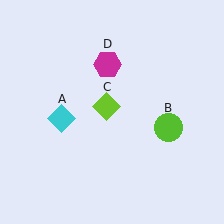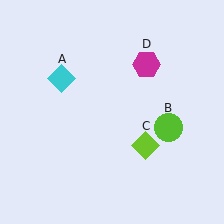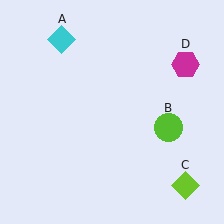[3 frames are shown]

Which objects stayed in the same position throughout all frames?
Lime circle (object B) remained stationary.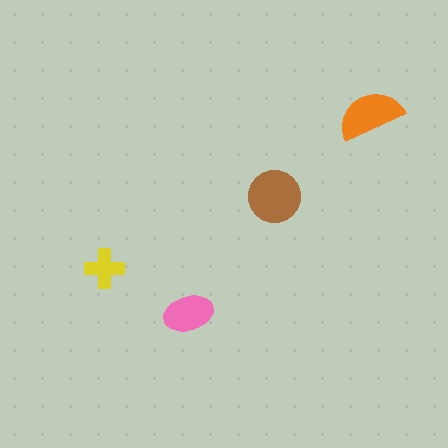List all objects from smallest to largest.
The yellow cross, the pink ellipse, the orange semicircle, the brown circle.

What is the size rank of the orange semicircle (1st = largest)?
2nd.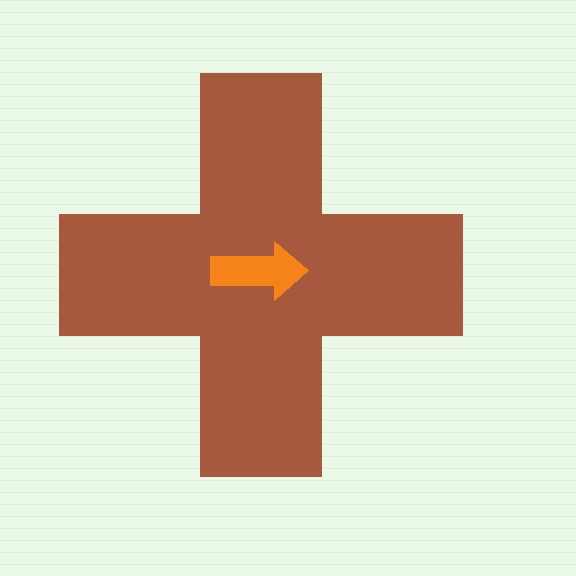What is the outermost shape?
The brown cross.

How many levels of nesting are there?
2.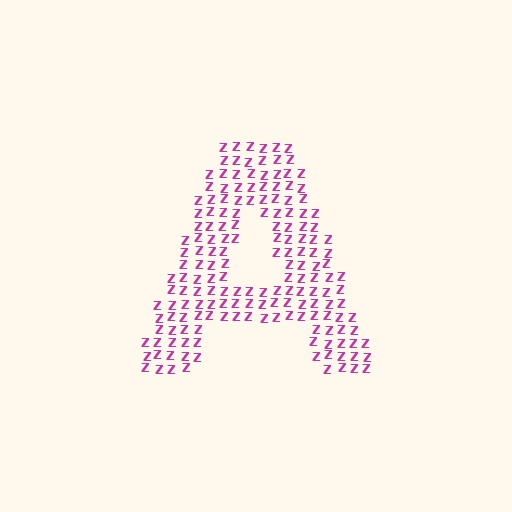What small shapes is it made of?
It is made of small letter Z's.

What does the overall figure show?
The overall figure shows the letter A.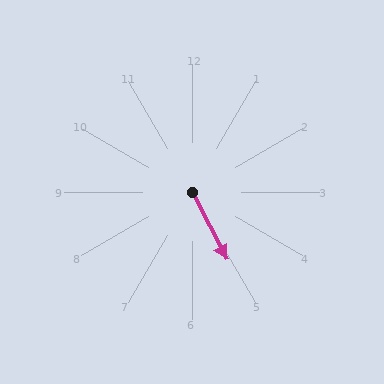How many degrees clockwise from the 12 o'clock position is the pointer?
Approximately 153 degrees.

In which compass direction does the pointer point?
Southeast.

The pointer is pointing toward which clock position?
Roughly 5 o'clock.